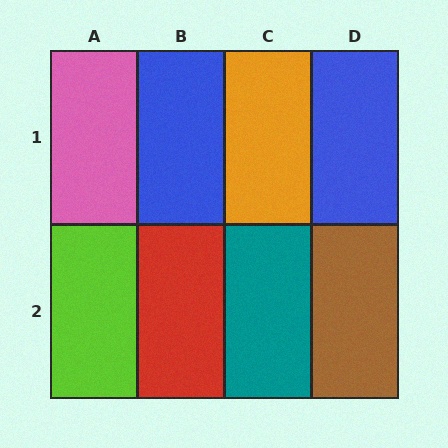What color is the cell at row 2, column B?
Red.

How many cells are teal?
1 cell is teal.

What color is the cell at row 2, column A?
Lime.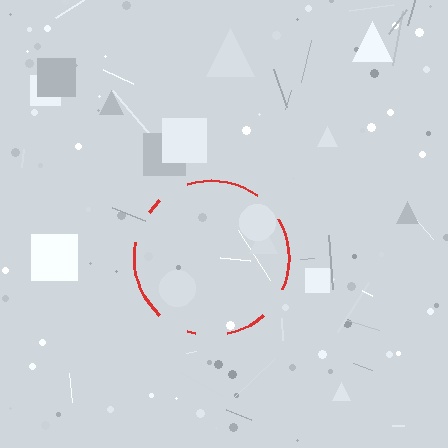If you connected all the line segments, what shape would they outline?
They would outline a circle.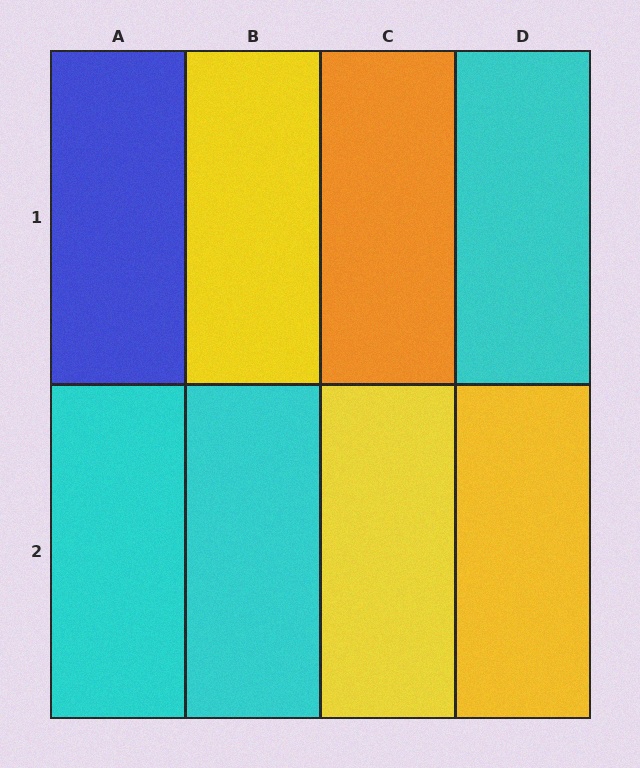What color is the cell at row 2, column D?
Yellow.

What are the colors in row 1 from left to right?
Blue, yellow, orange, cyan.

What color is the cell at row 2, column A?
Cyan.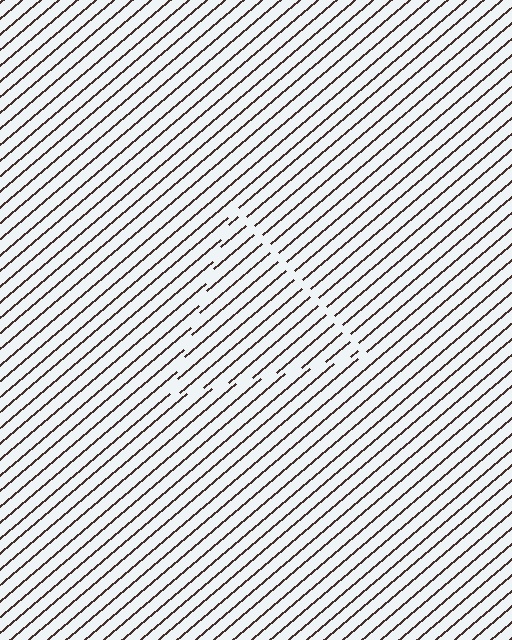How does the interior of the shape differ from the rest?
The interior of the shape contains the same grating, shifted by half a period — the contour is defined by the phase discontinuity where line-ends from the inner and outer gratings abut.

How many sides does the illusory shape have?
3 sides — the line-ends trace a triangle.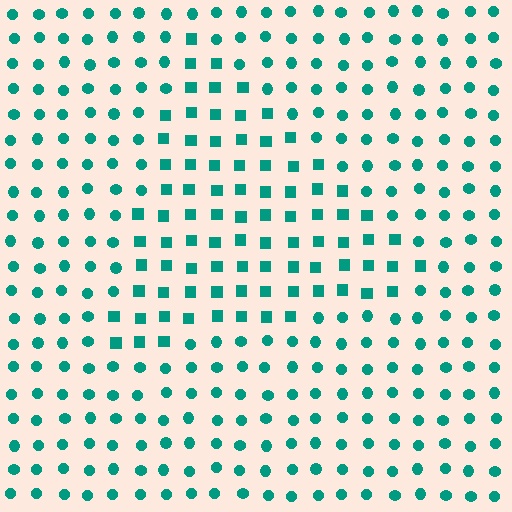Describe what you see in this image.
The image is filled with small teal elements arranged in a uniform grid. A triangle-shaped region contains squares, while the surrounding area contains circles. The boundary is defined purely by the change in element shape.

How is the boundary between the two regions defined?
The boundary is defined by a change in element shape: squares inside vs. circles outside. All elements share the same color and spacing.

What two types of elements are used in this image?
The image uses squares inside the triangle region and circles outside it.